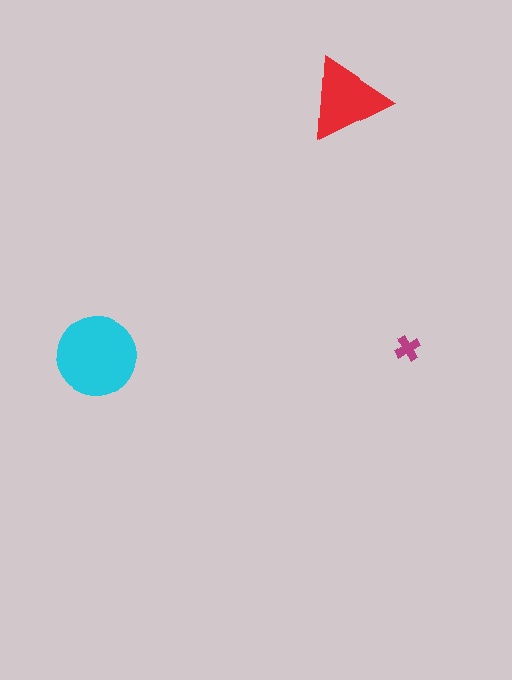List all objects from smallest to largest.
The magenta cross, the red triangle, the cyan circle.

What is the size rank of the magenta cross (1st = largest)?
3rd.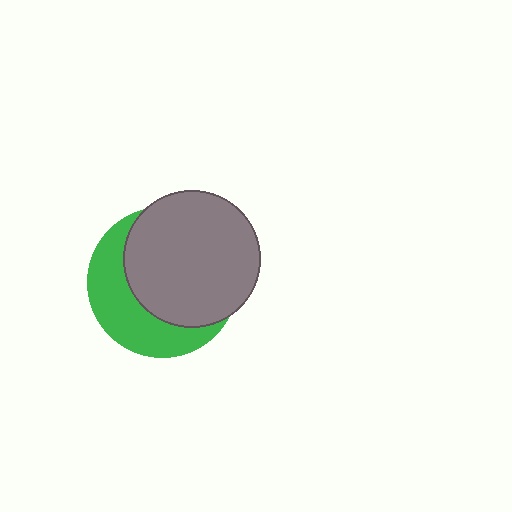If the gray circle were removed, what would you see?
You would see the complete green circle.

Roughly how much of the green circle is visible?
A small part of it is visible (roughly 39%).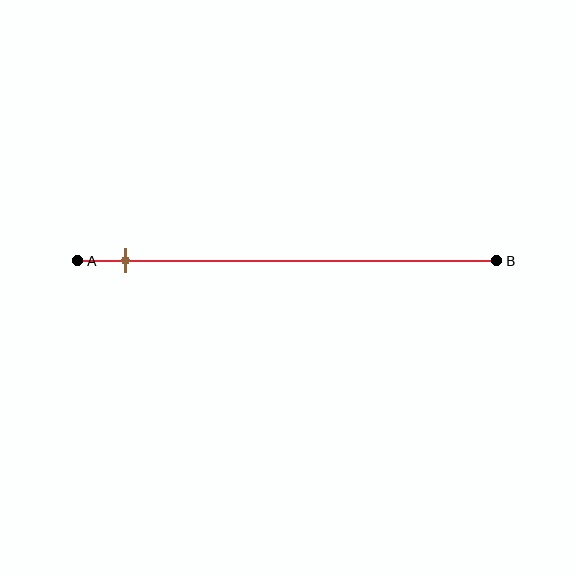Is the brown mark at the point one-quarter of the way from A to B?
No, the mark is at about 10% from A, not at the 25% one-quarter point.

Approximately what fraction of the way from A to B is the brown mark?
The brown mark is approximately 10% of the way from A to B.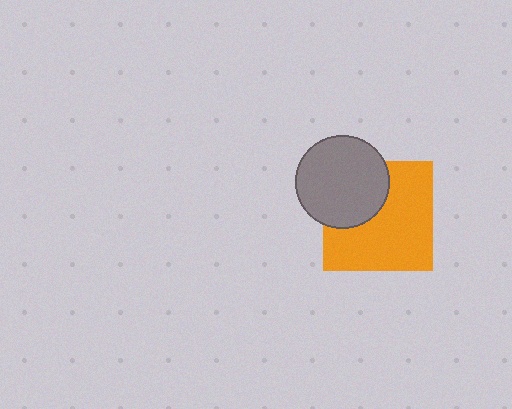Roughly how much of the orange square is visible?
Most of it is visible (roughly 67%).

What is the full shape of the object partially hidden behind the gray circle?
The partially hidden object is an orange square.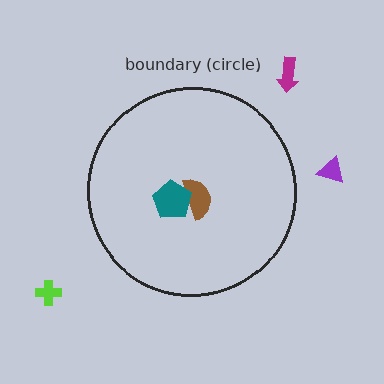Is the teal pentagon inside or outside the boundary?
Inside.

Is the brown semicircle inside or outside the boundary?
Inside.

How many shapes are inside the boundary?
2 inside, 3 outside.